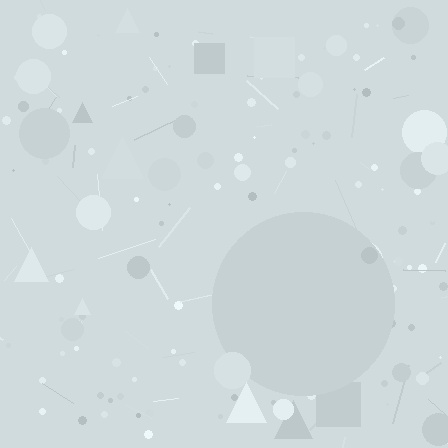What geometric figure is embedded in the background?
A circle is embedded in the background.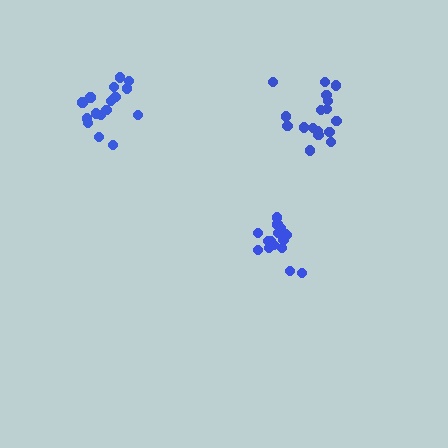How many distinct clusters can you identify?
There are 3 distinct clusters.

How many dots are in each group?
Group 1: 17 dots, Group 2: 16 dots, Group 3: 17 dots (50 total).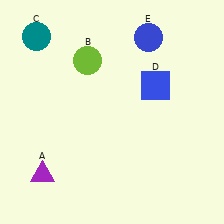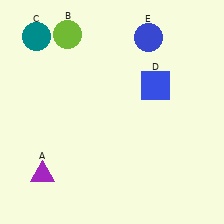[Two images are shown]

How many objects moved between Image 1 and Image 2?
1 object moved between the two images.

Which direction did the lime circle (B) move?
The lime circle (B) moved up.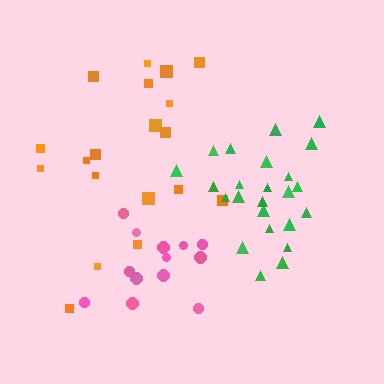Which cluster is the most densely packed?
Green.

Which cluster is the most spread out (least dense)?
Orange.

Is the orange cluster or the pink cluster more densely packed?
Pink.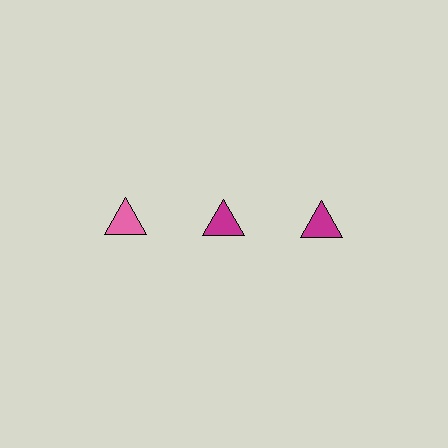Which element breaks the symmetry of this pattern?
The pink triangle in the top row, leftmost column breaks the symmetry. All other shapes are magenta triangles.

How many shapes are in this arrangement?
There are 3 shapes arranged in a grid pattern.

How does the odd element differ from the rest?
It has a different color: pink instead of magenta.